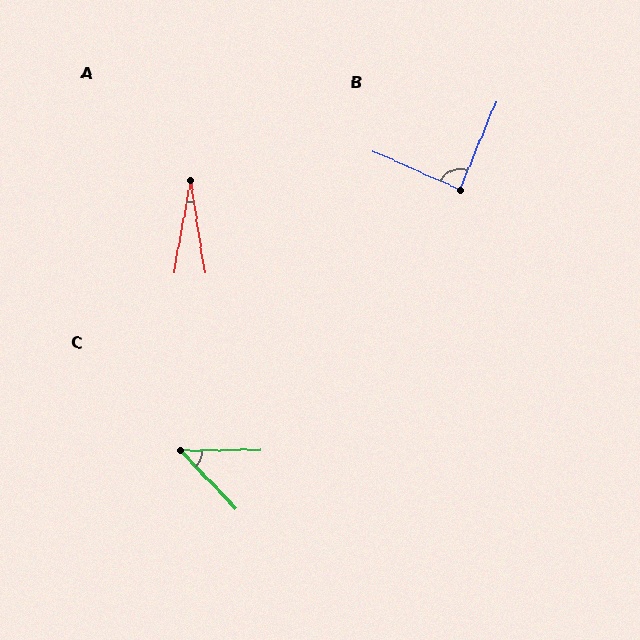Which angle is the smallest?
A, at approximately 19 degrees.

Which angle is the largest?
B, at approximately 89 degrees.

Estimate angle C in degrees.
Approximately 47 degrees.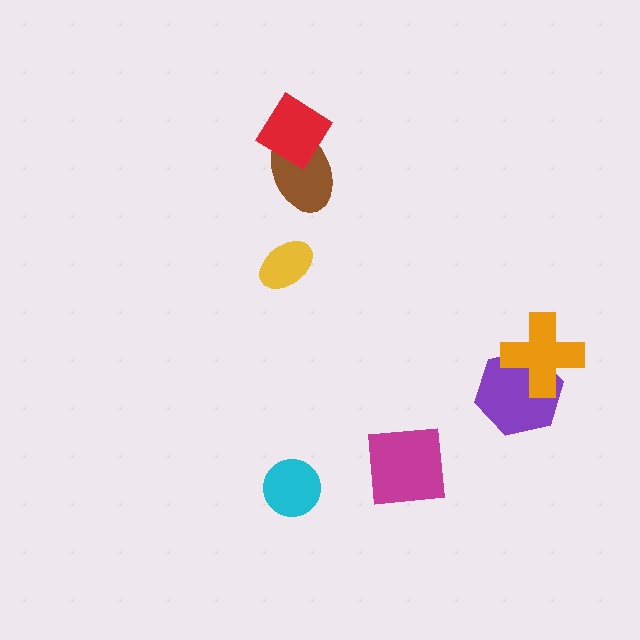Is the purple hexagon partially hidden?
Yes, it is partially covered by another shape.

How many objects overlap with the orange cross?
1 object overlaps with the orange cross.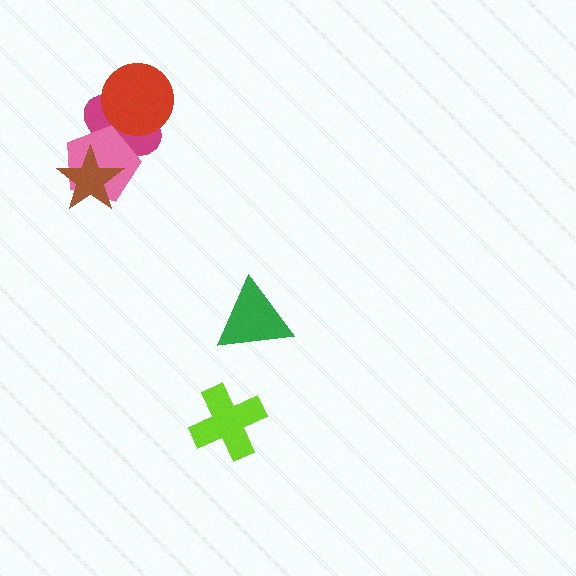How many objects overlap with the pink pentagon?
2 objects overlap with the pink pentagon.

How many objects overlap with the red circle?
1 object overlaps with the red circle.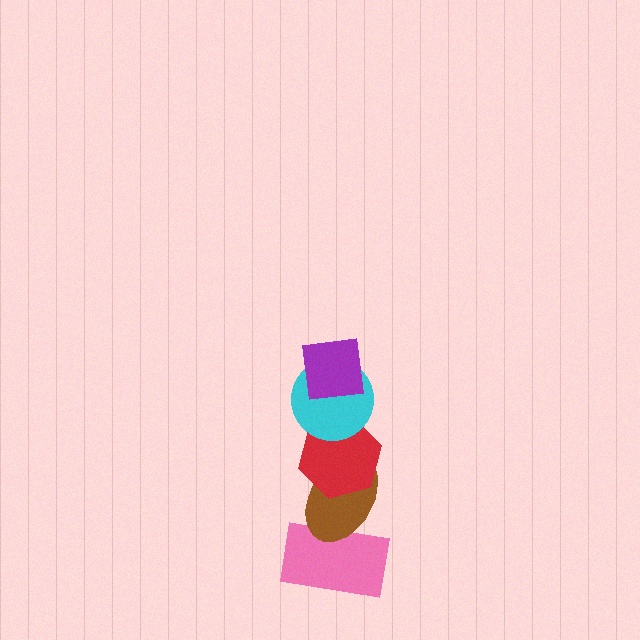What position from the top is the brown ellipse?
The brown ellipse is 4th from the top.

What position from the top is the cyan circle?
The cyan circle is 2nd from the top.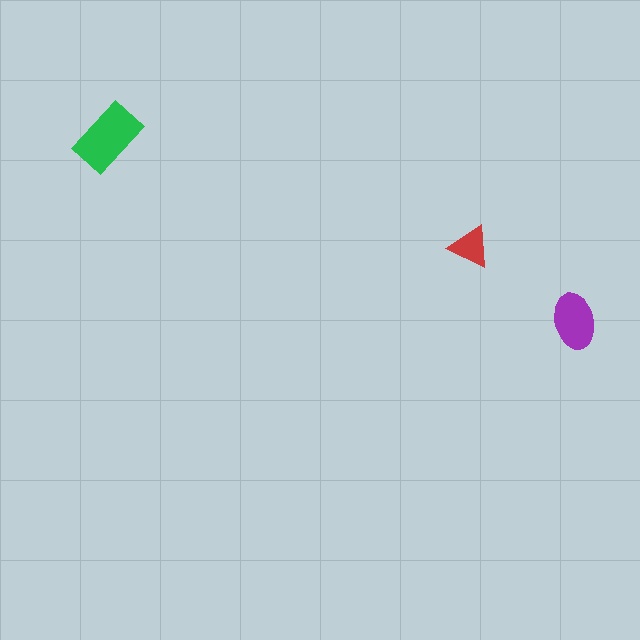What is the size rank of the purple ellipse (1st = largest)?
2nd.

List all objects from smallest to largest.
The red triangle, the purple ellipse, the green rectangle.